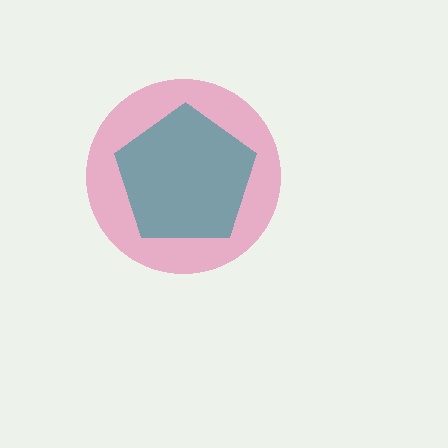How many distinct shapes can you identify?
There are 2 distinct shapes: a pink circle, a teal pentagon.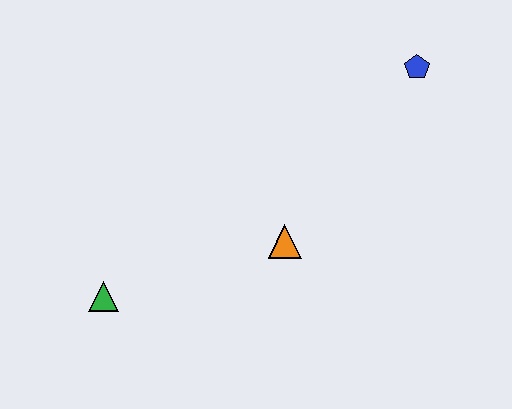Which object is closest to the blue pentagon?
The orange triangle is closest to the blue pentagon.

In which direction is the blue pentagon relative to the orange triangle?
The blue pentagon is above the orange triangle.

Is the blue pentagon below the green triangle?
No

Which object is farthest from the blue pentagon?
The green triangle is farthest from the blue pentagon.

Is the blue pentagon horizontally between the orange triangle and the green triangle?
No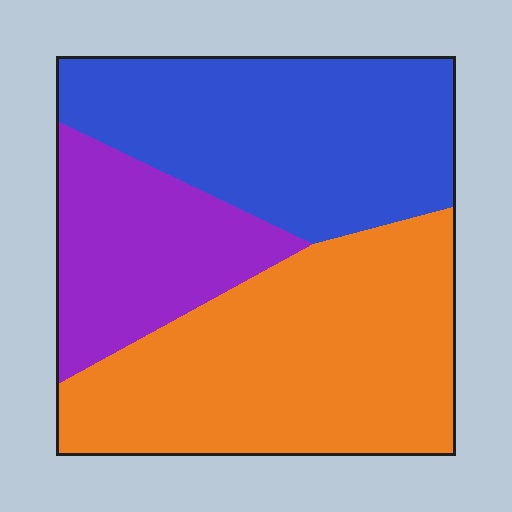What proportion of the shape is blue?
Blue covers 35% of the shape.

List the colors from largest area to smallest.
From largest to smallest: orange, blue, purple.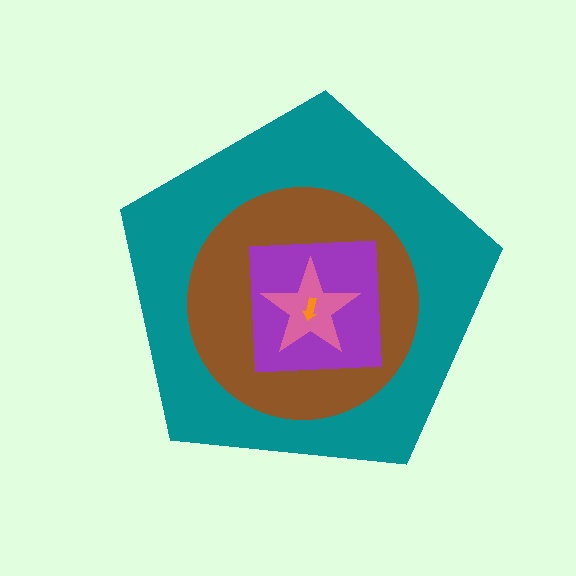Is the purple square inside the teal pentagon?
Yes.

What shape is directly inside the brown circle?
The purple square.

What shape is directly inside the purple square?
The pink star.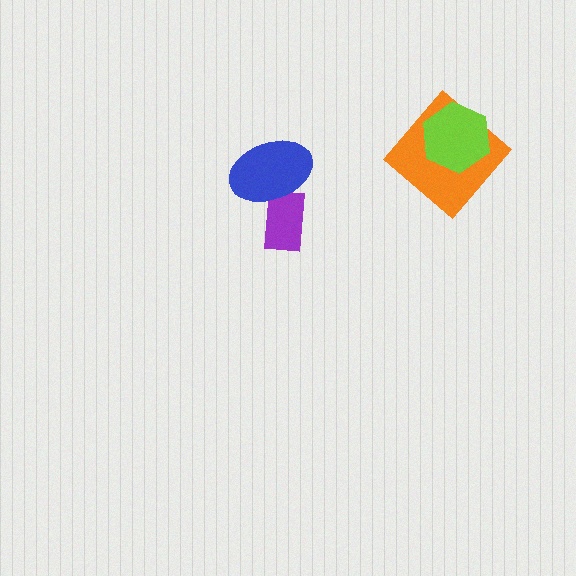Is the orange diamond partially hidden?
Yes, it is partially covered by another shape.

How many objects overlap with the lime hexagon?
1 object overlaps with the lime hexagon.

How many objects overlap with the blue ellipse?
1 object overlaps with the blue ellipse.